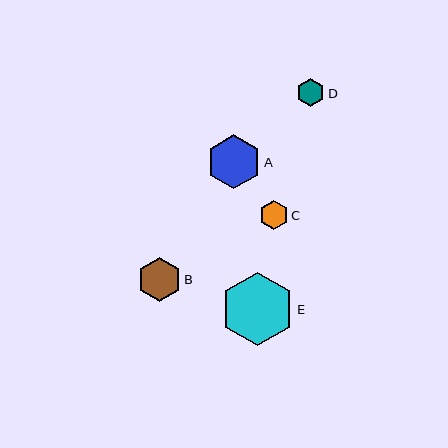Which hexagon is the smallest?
Hexagon D is the smallest with a size of approximately 28 pixels.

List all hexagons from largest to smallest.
From largest to smallest: E, A, B, C, D.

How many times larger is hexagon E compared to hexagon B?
Hexagon E is approximately 1.7 times the size of hexagon B.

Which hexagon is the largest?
Hexagon E is the largest with a size of approximately 74 pixels.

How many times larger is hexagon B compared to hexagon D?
Hexagon B is approximately 1.6 times the size of hexagon D.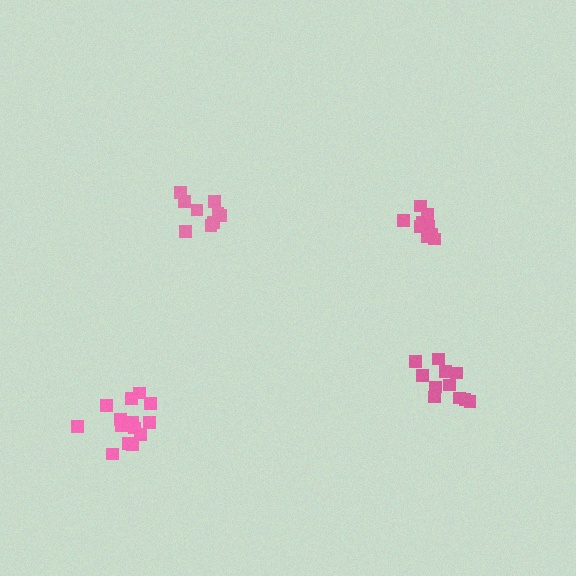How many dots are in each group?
Group 1: 9 dots, Group 2: 11 dots, Group 3: 14 dots, Group 4: 9 dots (43 total).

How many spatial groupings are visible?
There are 4 spatial groupings.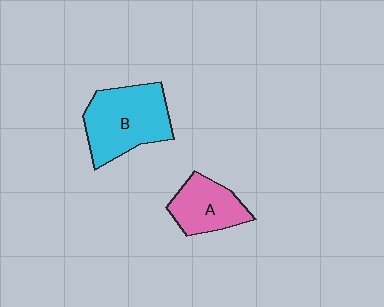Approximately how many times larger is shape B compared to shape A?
Approximately 1.6 times.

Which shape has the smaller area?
Shape A (pink).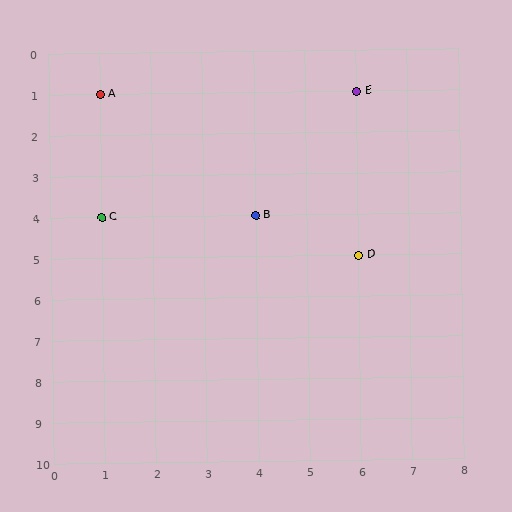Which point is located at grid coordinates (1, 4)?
Point C is at (1, 4).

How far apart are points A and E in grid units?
Points A and E are 5 columns apart.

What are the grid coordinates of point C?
Point C is at grid coordinates (1, 4).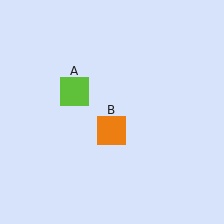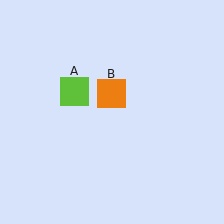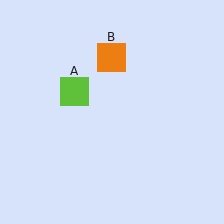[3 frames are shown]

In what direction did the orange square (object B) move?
The orange square (object B) moved up.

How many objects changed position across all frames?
1 object changed position: orange square (object B).